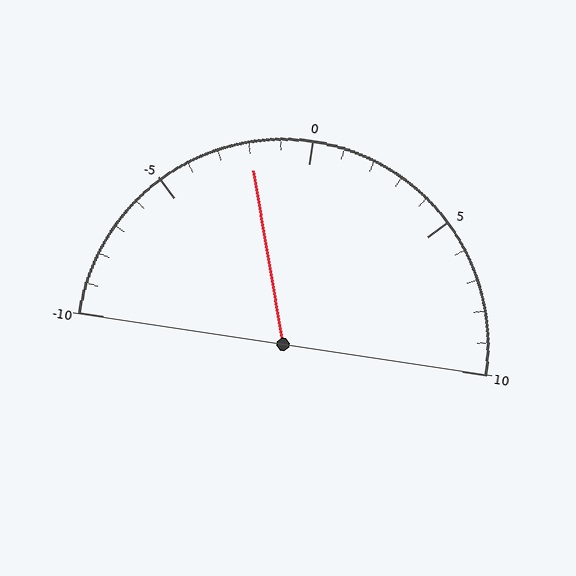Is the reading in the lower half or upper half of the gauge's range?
The reading is in the lower half of the range (-10 to 10).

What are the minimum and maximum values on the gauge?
The gauge ranges from -10 to 10.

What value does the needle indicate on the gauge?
The needle indicates approximately -2.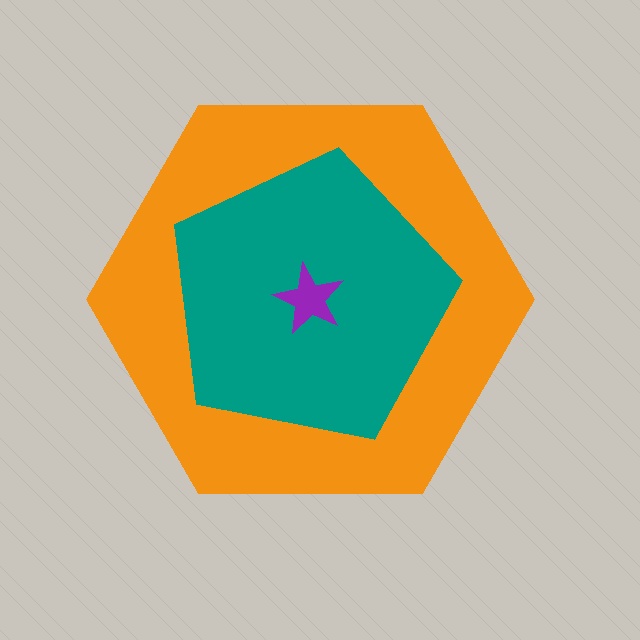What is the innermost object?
The purple star.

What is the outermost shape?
The orange hexagon.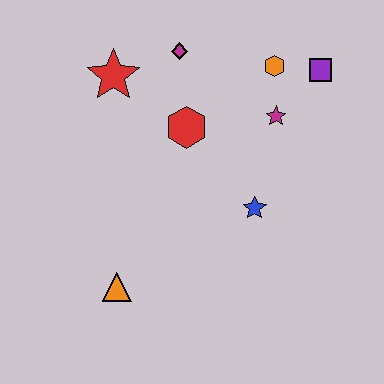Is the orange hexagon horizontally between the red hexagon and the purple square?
Yes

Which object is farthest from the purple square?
The orange triangle is farthest from the purple square.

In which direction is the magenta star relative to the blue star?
The magenta star is above the blue star.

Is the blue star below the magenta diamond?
Yes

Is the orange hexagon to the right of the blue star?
Yes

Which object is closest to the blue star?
The magenta star is closest to the blue star.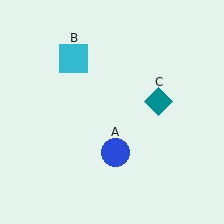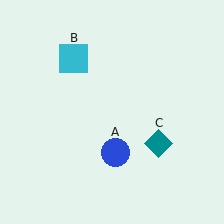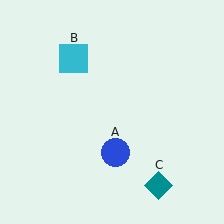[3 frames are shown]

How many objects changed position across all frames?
1 object changed position: teal diamond (object C).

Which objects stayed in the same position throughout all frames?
Blue circle (object A) and cyan square (object B) remained stationary.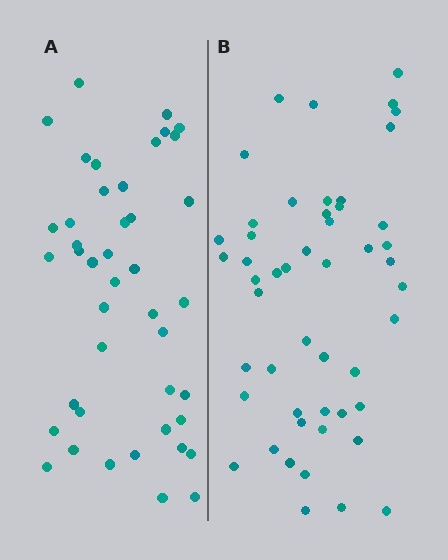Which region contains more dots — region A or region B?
Region B (the right region) has more dots.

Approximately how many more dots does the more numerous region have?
Region B has roughly 8 or so more dots than region A.